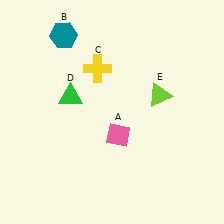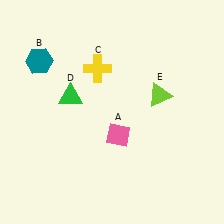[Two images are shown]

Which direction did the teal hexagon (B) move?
The teal hexagon (B) moved down.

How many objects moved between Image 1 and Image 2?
1 object moved between the two images.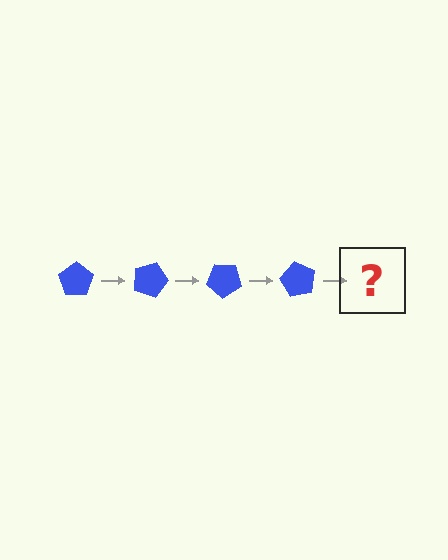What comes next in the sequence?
The next element should be a blue pentagon rotated 80 degrees.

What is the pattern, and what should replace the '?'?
The pattern is that the pentagon rotates 20 degrees each step. The '?' should be a blue pentagon rotated 80 degrees.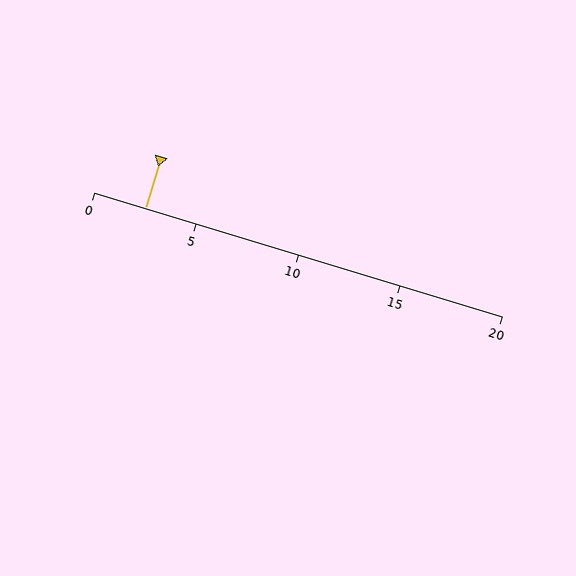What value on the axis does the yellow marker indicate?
The marker indicates approximately 2.5.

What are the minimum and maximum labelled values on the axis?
The axis runs from 0 to 20.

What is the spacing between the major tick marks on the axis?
The major ticks are spaced 5 apart.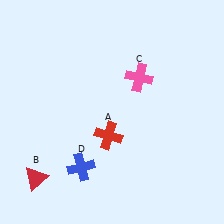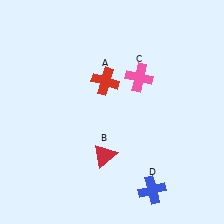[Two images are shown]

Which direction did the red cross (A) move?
The red cross (A) moved up.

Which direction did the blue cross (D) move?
The blue cross (D) moved right.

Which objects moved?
The objects that moved are: the red cross (A), the red triangle (B), the blue cross (D).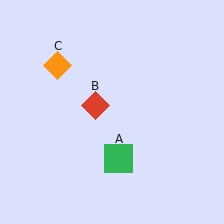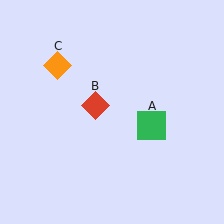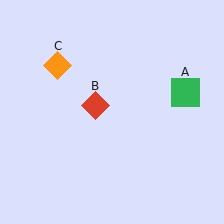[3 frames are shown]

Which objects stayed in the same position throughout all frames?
Red diamond (object B) and orange diamond (object C) remained stationary.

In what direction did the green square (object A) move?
The green square (object A) moved up and to the right.